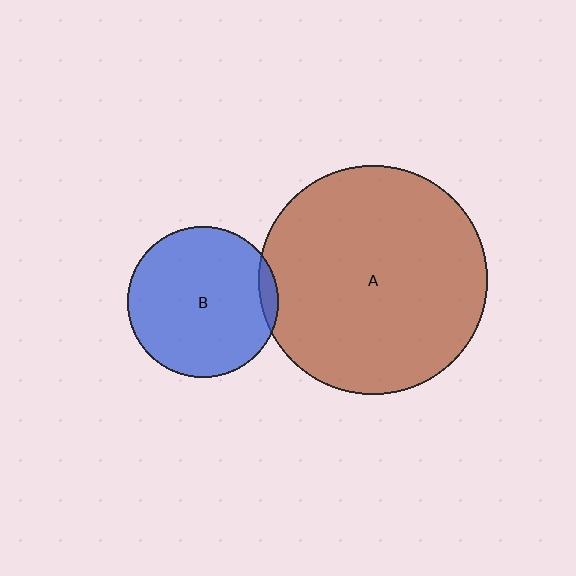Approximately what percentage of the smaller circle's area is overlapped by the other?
Approximately 5%.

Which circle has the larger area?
Circle A (brown).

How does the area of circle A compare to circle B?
Approximately 2.3 times.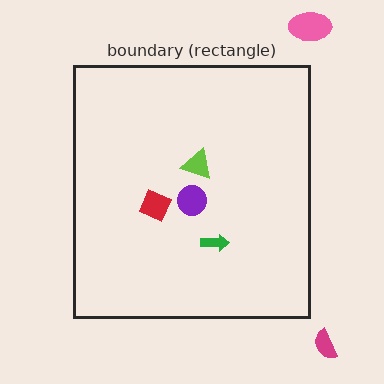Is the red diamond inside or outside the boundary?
Inside.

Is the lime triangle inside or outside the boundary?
Inside.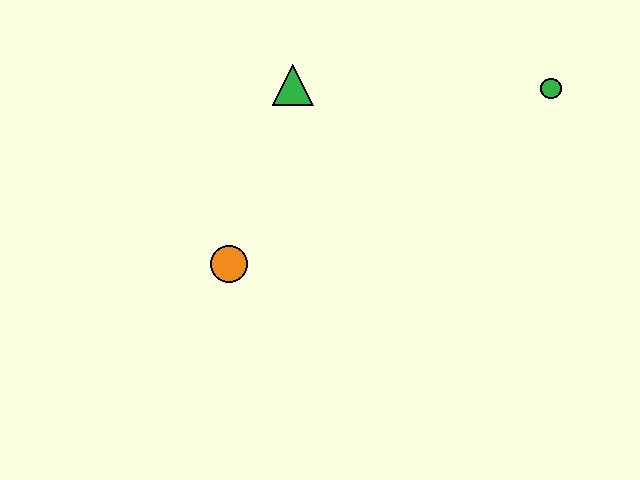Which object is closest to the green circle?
The green triangle is closest to the green circle.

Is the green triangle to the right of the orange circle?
Yes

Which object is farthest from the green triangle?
The green circle is farthest from the green triangle.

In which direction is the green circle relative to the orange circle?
The green circle is to the right of the orange circle.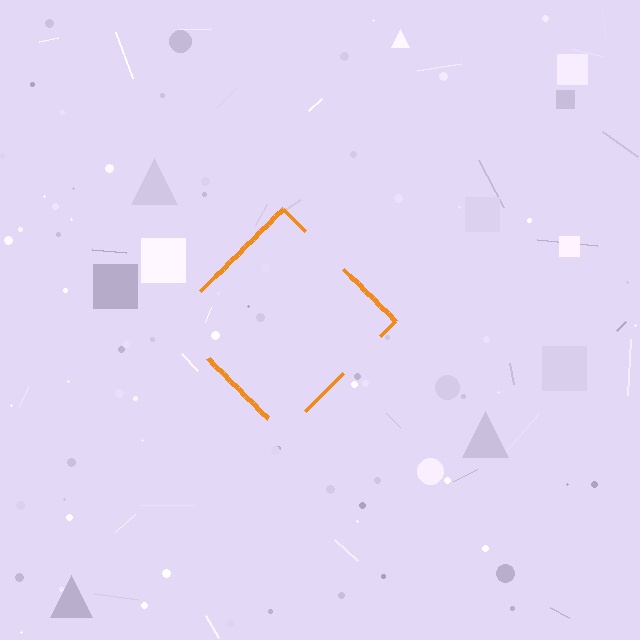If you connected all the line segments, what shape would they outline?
They would outline a diamond.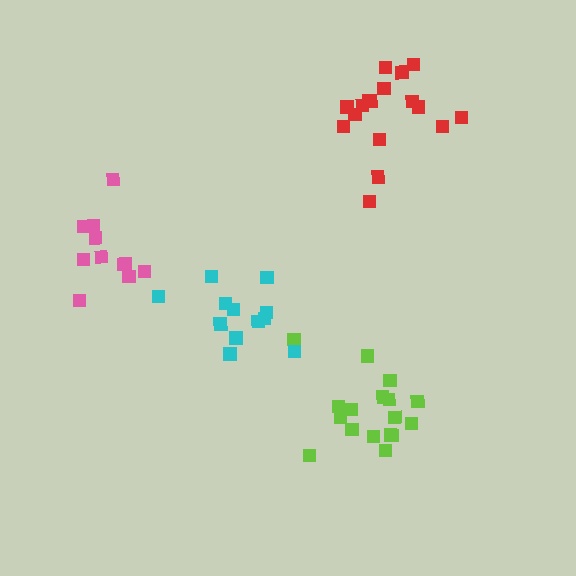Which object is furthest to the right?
The red cluster is rightmost.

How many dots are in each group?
Group 1: 17 dots, Group 2: 17 dots, Group 3: 11 dots, Group 4: 12 dots (57 total).